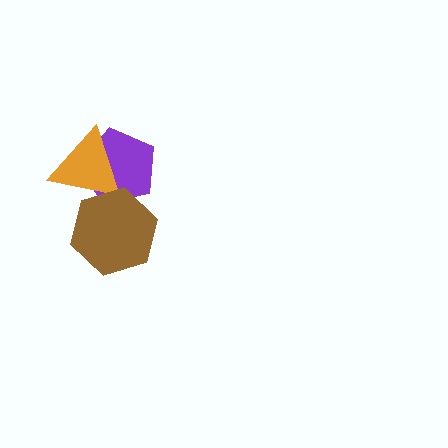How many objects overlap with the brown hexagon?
2 objects overlap with the brown hexagon.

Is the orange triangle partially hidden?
Yes, it is partially covered by another shape.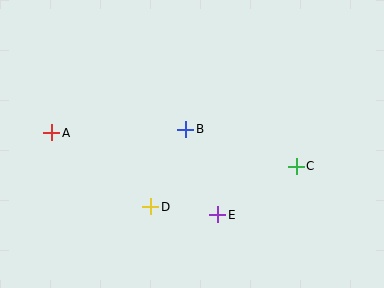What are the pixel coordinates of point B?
Point B is at (186, 129).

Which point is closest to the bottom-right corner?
Point C is closest to the bottom-right corner.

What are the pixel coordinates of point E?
Point E is at (218, 215).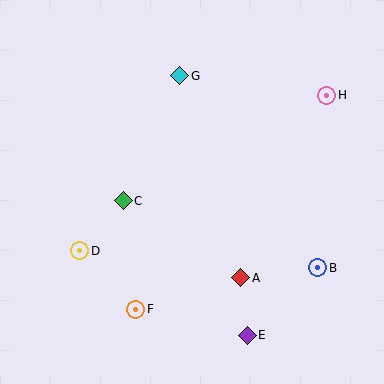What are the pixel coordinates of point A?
Point A is at (241, 278).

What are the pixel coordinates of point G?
Point G is at (180, 76).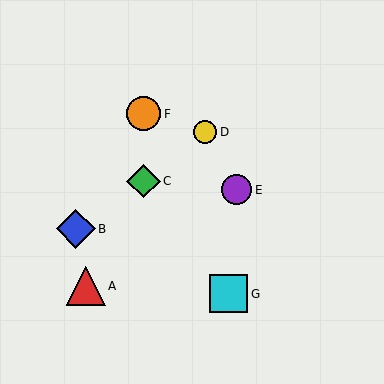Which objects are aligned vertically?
Objects C, F are aligned vertically.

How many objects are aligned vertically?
2 objects (C, F) are aligned vertically.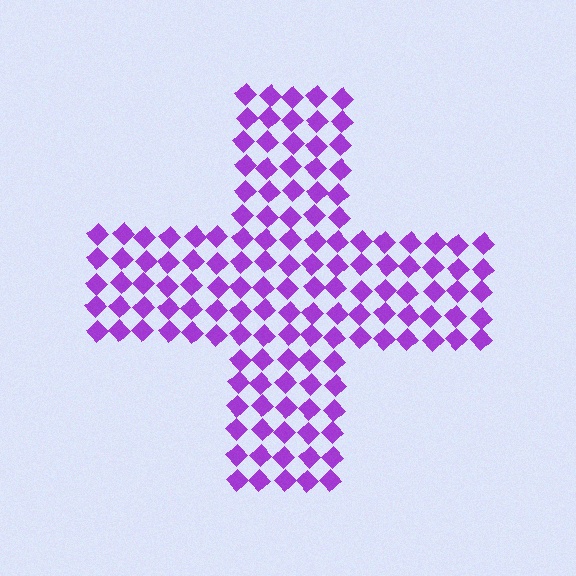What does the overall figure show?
The overall figure shows a cross.